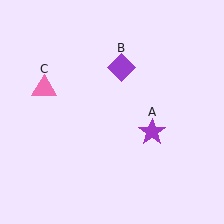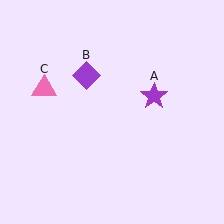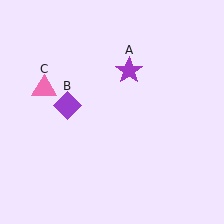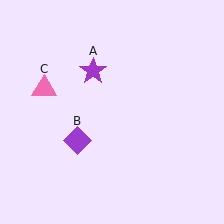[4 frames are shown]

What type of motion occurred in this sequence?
The purple star (object A), purple diamond (object B) rotated counterclockwise around the center of the scene.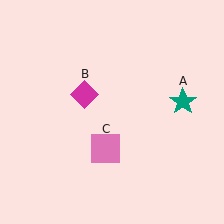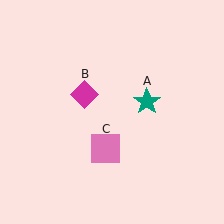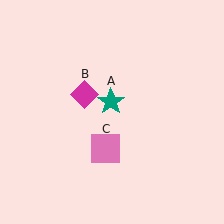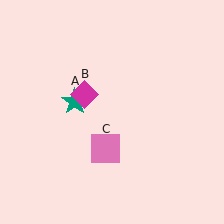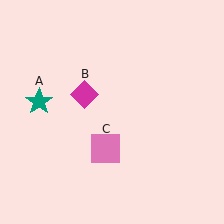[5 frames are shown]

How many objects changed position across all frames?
1 object changed position: teal star (object A).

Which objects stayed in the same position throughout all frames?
Magenta diamond (object B) and pink square (object C) remained stationary.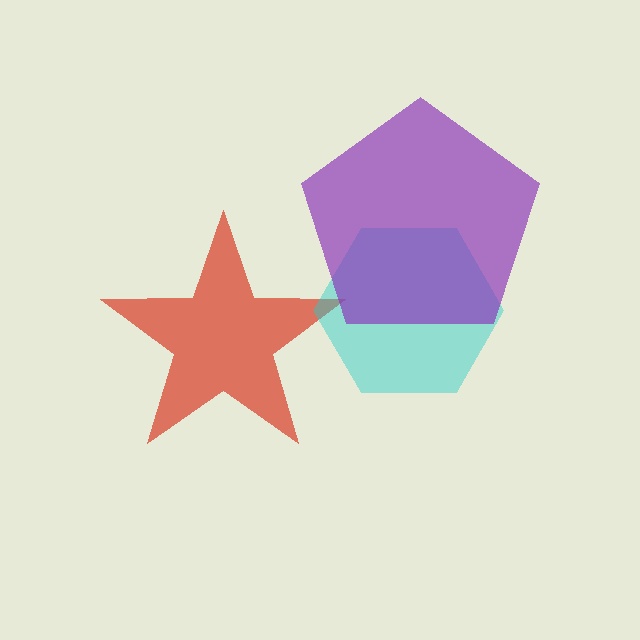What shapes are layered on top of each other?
The layered shapes are: a red star, a cyan hexagon, a purple pentagon.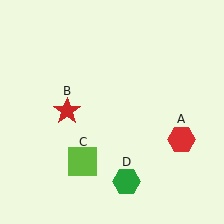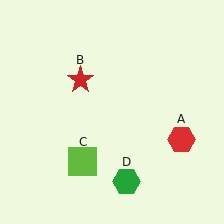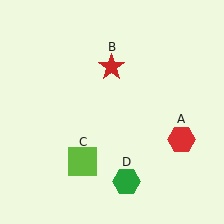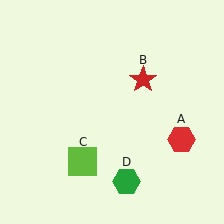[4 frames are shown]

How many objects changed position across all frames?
1 object changed position: red star (object B).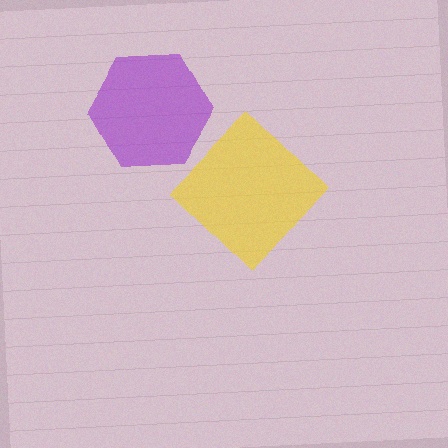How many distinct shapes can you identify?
There are 2 distinct shapes: a yellow diamond, a purple hexagon.